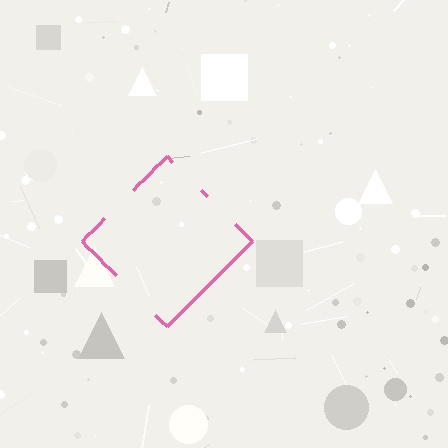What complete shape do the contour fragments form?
The contour fragments form a diamond.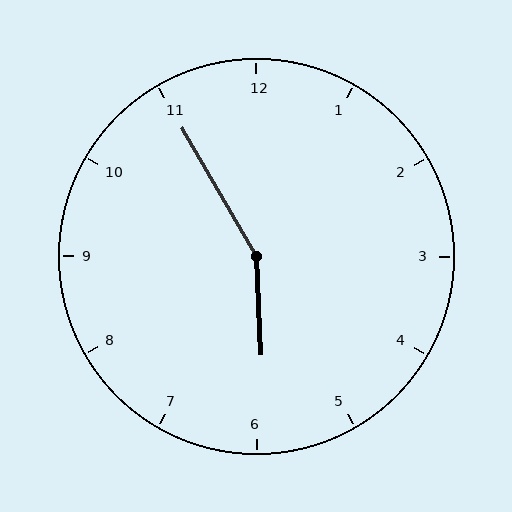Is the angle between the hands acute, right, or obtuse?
It is obtuse.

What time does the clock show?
5:55.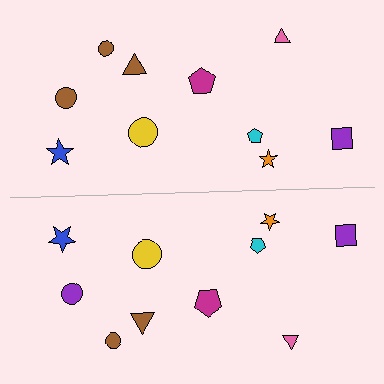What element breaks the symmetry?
The purple circle on the bottom side breaks the symmetry — its mirror counterpart is brown.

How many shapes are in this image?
There are 20 shapes in this image.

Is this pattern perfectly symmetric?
No, the pattern is not perfectly symmetric. The purple circle on the bottom side breaks the symmetry — its mirror counterpart is brown.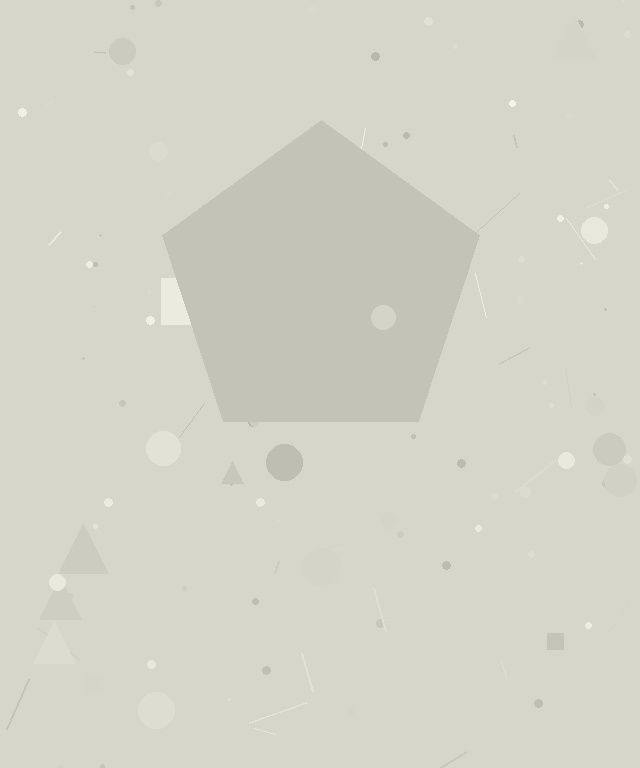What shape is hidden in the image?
A pentagon is hidden in the image.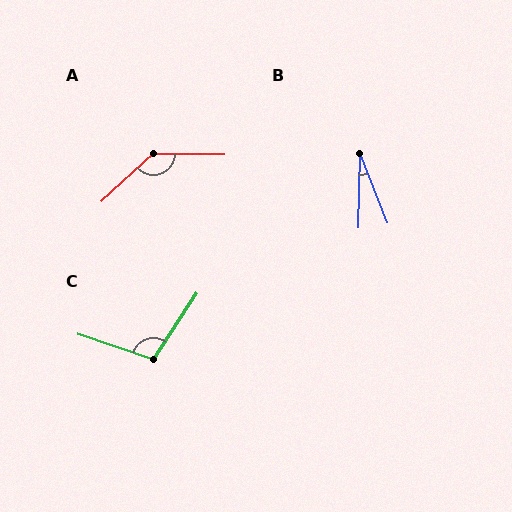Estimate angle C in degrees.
Approximately 105 degrees.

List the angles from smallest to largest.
B (22°), C (105°), A (138°).